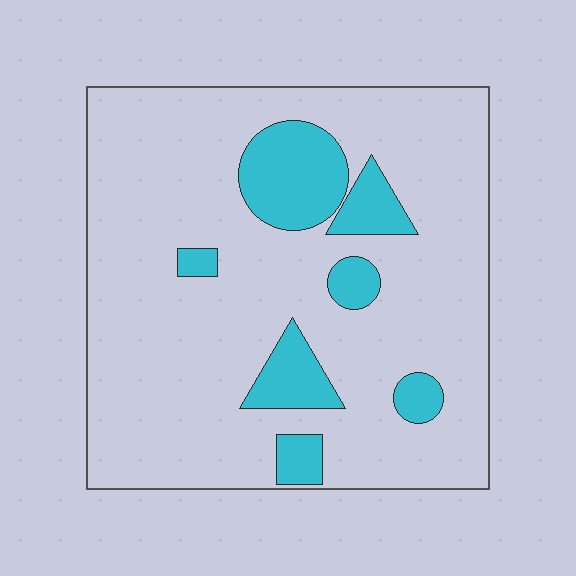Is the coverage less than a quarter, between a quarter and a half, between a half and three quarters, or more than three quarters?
Less than a quarter.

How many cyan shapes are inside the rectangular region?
7.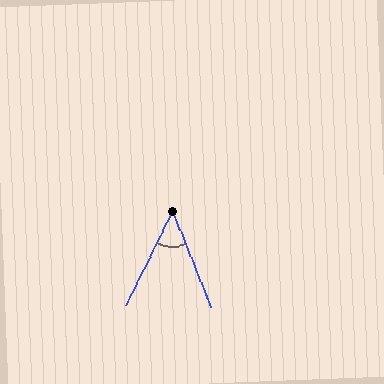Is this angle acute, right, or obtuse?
It is acute.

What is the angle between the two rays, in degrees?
Approximately 48 degrees.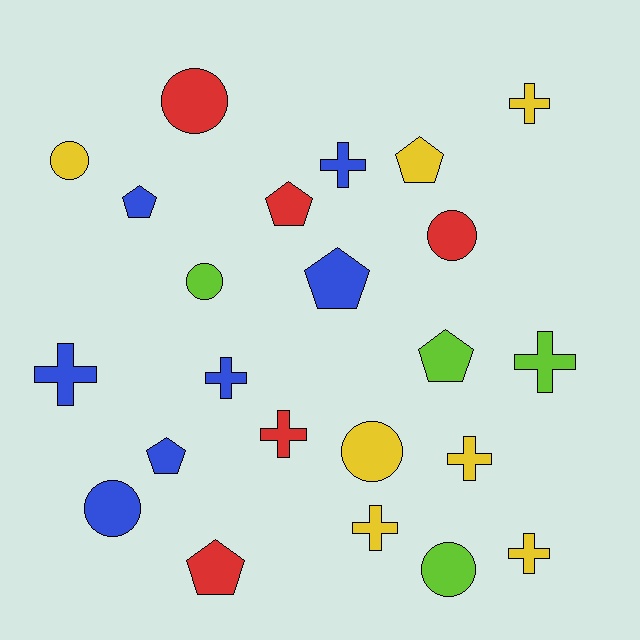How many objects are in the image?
There are 23 objects.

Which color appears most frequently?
Blue, with 7 objects.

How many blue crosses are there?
There are 3 blue crosses.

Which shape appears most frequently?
Cross, with 9 objects.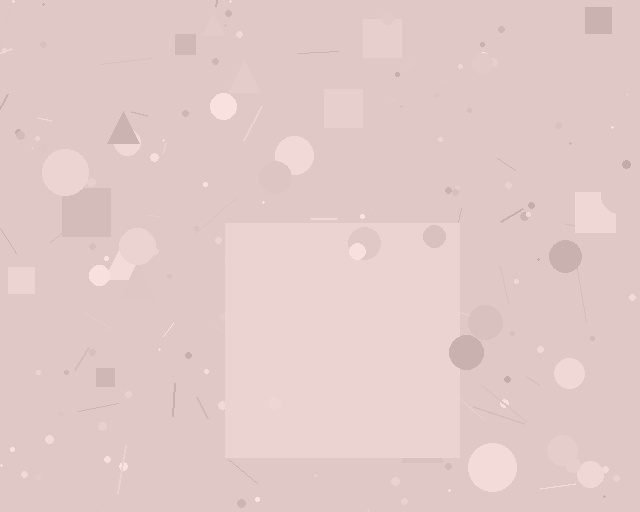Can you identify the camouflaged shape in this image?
The camouflaged shape is a square.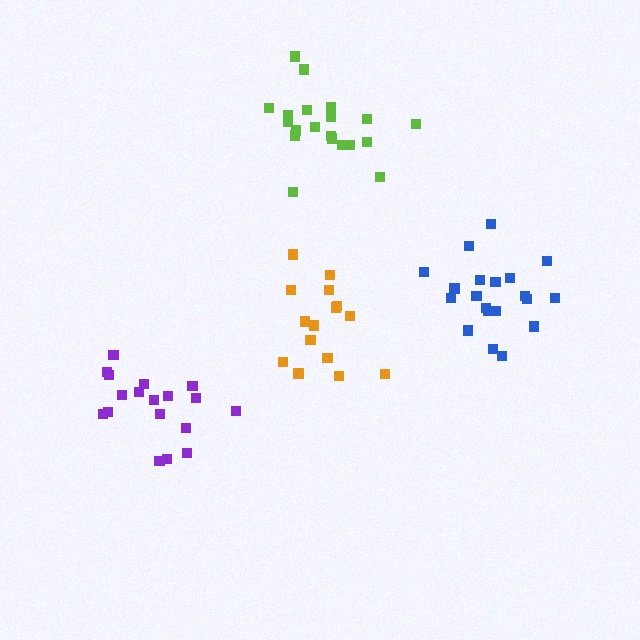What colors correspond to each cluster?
The clusters are colored: orange, purple, lime, blue.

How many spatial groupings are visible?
There are 4 spatial groupings.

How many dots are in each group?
Group 1: 15 dots, Group 2: 18 dots, Group 3: 20 dots, Group 4: 20 dots (73 total).